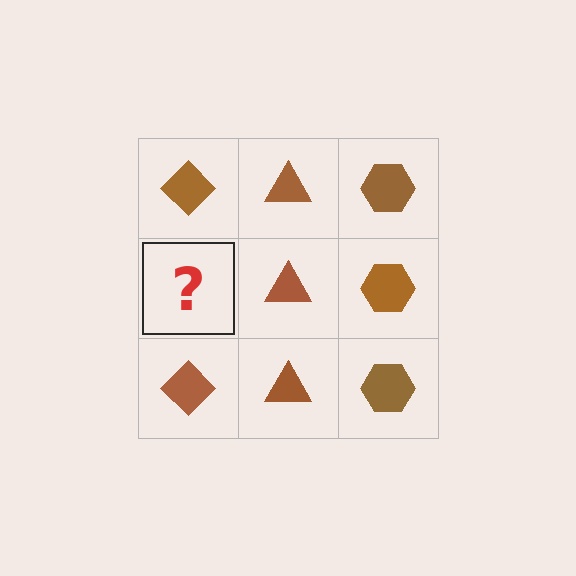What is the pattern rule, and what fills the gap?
The rule is that each column has a consistent shape. The gap should be filled with a brown diamond.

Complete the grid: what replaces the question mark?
The question mark should be replaced with a brown diamond.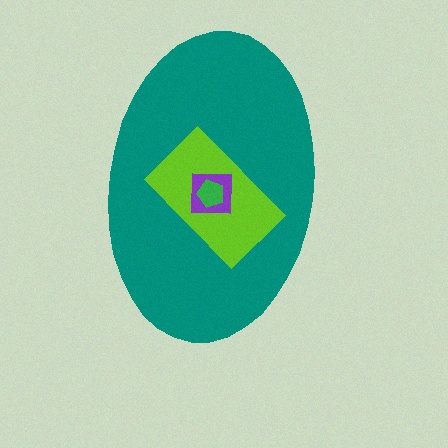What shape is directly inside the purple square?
The green pentagon.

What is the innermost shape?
The green pentagon.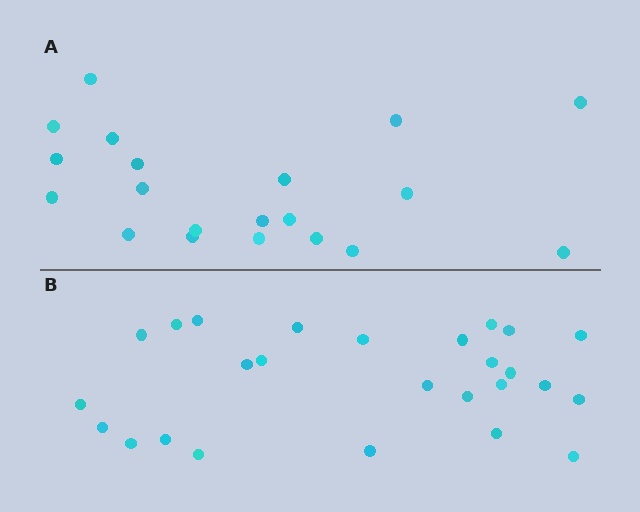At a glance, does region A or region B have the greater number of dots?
Region B (the bottom region) has more dots.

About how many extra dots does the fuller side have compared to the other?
Region B has about 6 more dots than region A.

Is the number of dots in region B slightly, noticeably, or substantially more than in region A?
Region B has noticeably more, but not dramatically so. The ratio is roughly 1.3 to 1.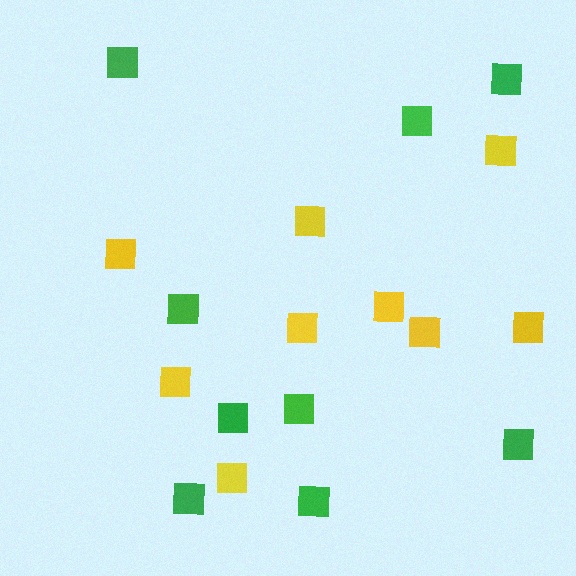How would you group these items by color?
There are 2 groups: one group of yellow squares (9) and one group of green squares (9).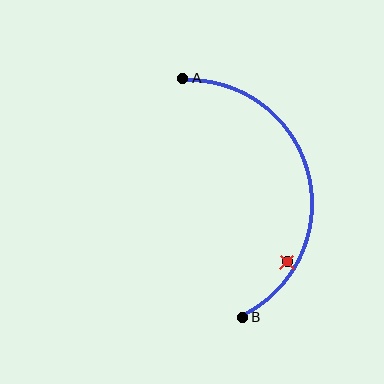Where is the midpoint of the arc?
The arc midpoint is the point on the curve farthest from the straight line joining A and B. It sits to the right of that line.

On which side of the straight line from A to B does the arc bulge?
The arc bulges to the right of the straight line connecting A and B.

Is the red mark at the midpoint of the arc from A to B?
No — the red mark does not lie on the arc at all. It sits slightly inside the curve.